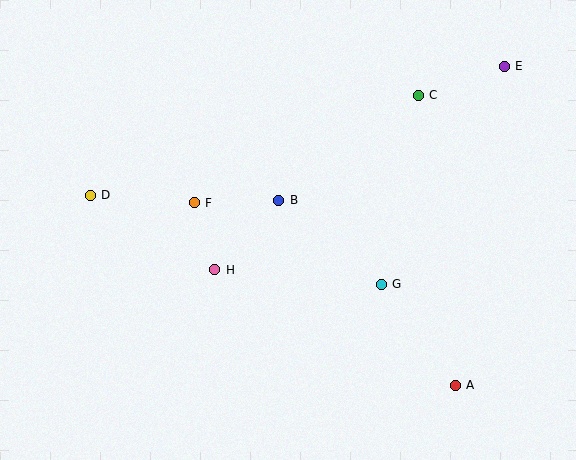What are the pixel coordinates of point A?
Point A is at (455, 385).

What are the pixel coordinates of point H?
Point H is at (215, 270).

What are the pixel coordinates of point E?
Point E is at (504, 66).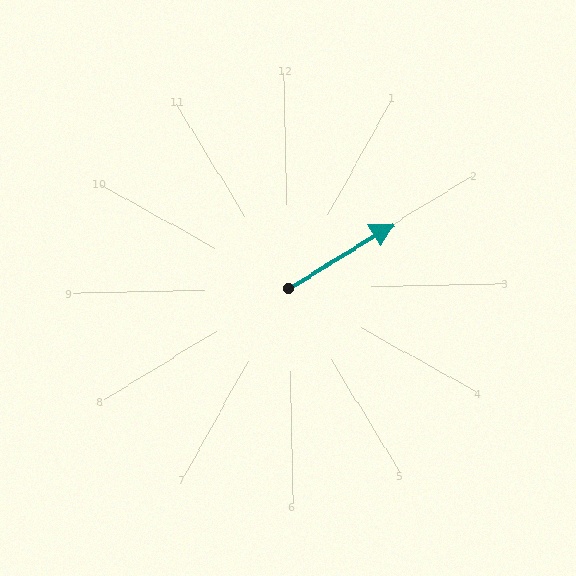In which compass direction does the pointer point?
Northeast.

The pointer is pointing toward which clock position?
Roughly 2 o'clock.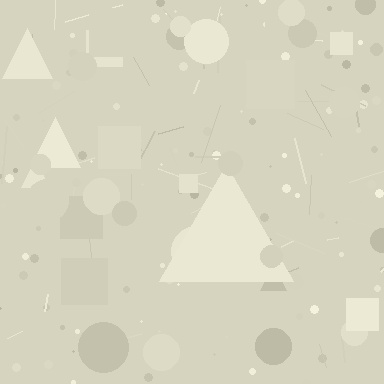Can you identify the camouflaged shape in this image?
The camouflaged shape is a triangle.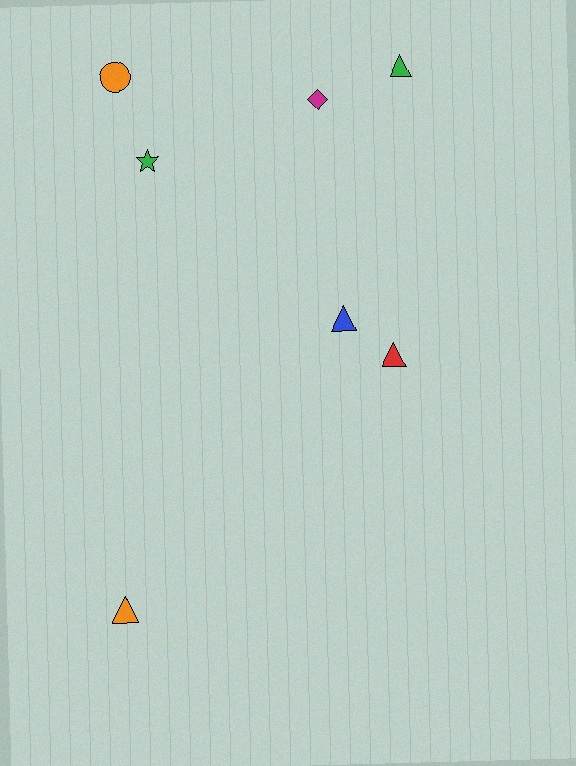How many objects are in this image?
There are 7 objects.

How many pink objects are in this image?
There are no pink objects.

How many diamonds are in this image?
There is 1 diamond.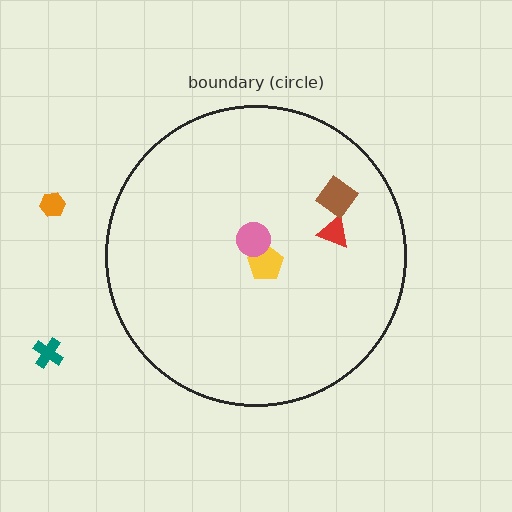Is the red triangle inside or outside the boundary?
Inside.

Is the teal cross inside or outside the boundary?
Outside.